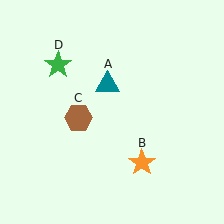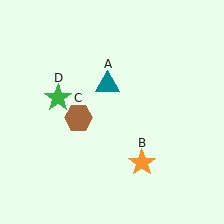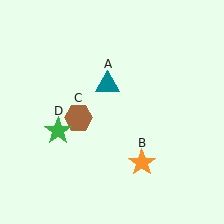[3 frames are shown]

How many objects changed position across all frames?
1 object changed position: green star (object D).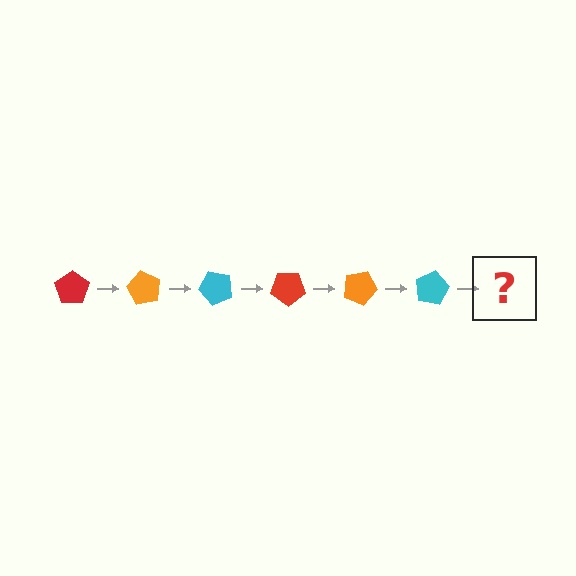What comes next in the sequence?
The next element should be a red pentagon, rotated 360 degrees from the start.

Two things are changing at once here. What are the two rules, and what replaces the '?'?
The two rules are that it rotates 60 degrees each step and the color cycles through red, orange, and cyan. The '?' should be a red pentagon, rotated 360 degrees from the start.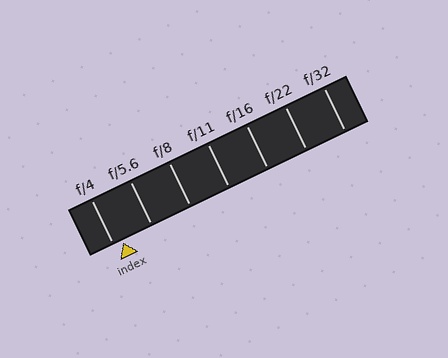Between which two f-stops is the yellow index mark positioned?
The index mark is between f/4 and f/5.6.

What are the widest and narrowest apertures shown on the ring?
The widest aperture shown is f/4 and the narrowest is f/32.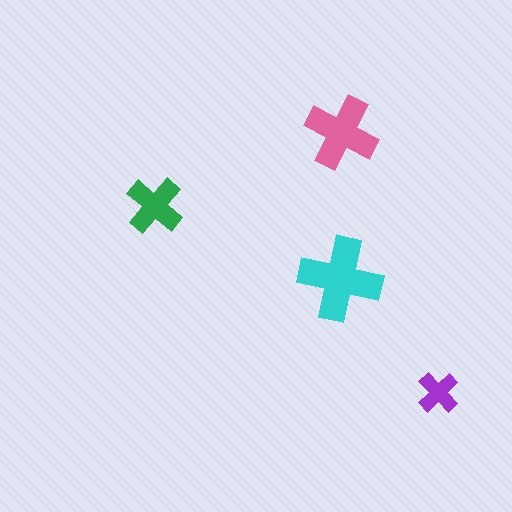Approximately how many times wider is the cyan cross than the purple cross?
About 2 times wider.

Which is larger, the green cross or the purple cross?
The green one.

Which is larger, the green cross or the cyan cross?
The cyan one.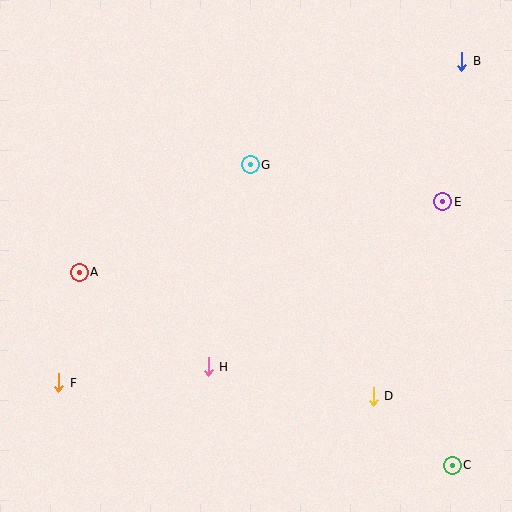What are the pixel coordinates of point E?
Point E is at (443, 202).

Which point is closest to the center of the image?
Point G at (250, 165) is closest to the center.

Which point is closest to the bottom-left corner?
Point F is closest to the bottom-left corner.